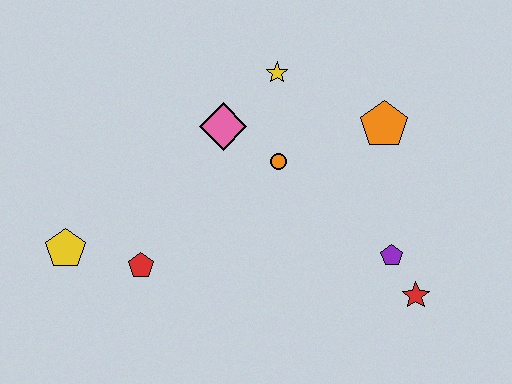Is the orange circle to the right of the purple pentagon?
No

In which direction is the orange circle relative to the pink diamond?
The orange circle is to the right of the pink diamond.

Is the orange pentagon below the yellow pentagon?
No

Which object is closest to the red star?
The purple pentagon is closest to the red star.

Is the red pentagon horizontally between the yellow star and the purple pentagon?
No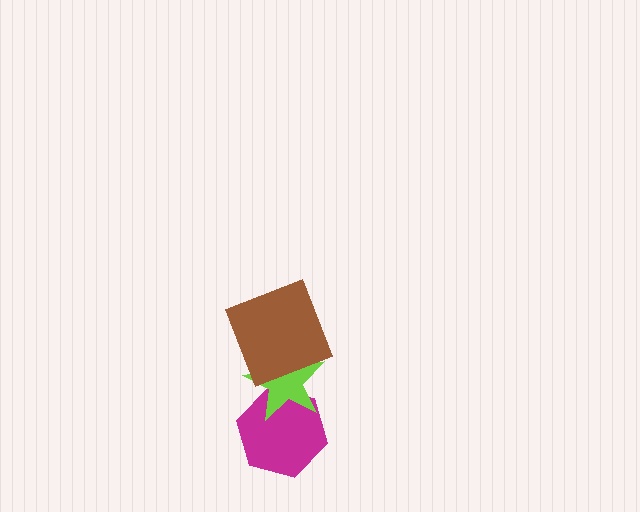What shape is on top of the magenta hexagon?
The lime star is on top of the magenta hexagon.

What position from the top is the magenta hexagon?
The magenta hexagon is 3rd from the top.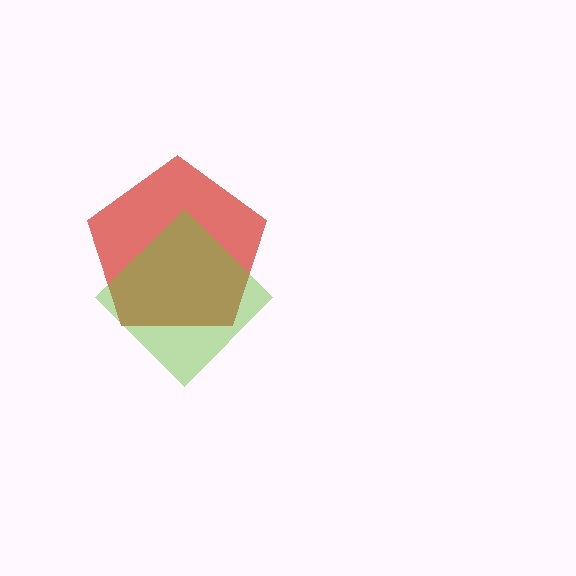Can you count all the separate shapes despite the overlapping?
Yes, there are 2 separate shapes.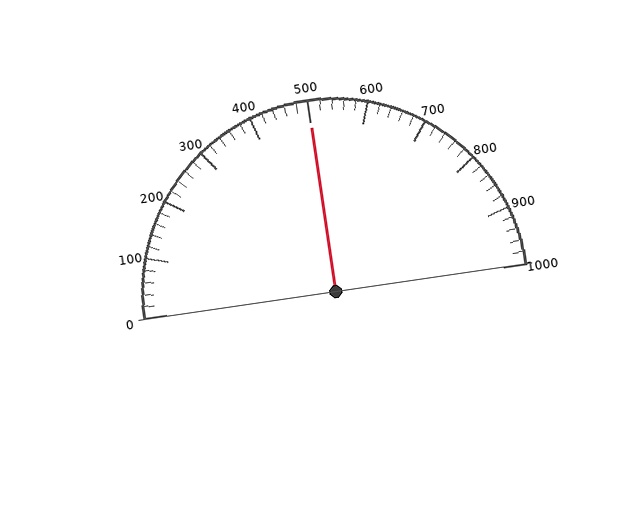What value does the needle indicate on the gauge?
The needle indicates approximately 500.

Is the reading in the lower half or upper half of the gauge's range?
The reading is in the upper half of the range (0 to 1000).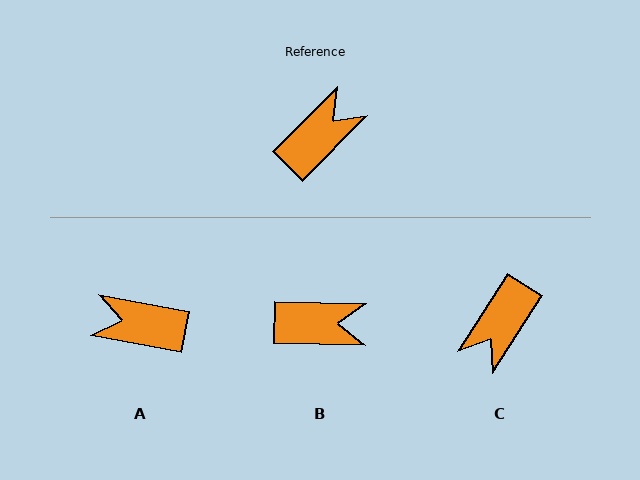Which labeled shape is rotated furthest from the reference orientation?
C, about 168 degrees away.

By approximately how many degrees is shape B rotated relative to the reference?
Approximately 46 degrees clockwise.